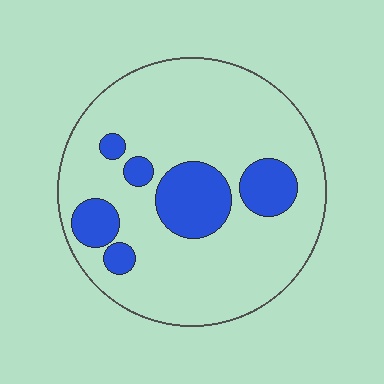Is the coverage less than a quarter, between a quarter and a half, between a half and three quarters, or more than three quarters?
Less than a quarter.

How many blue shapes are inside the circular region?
6.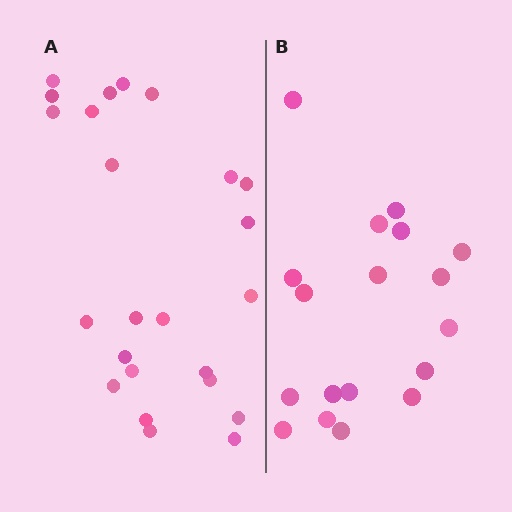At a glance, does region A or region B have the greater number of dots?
Region A (the left region) has more dots.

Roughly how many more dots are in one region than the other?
Region A has about 6 more dots than region B.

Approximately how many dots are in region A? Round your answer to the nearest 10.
About 20 dots. (The exact count is 24, which rounds to 20.)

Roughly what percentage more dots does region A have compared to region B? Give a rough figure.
About 35% more.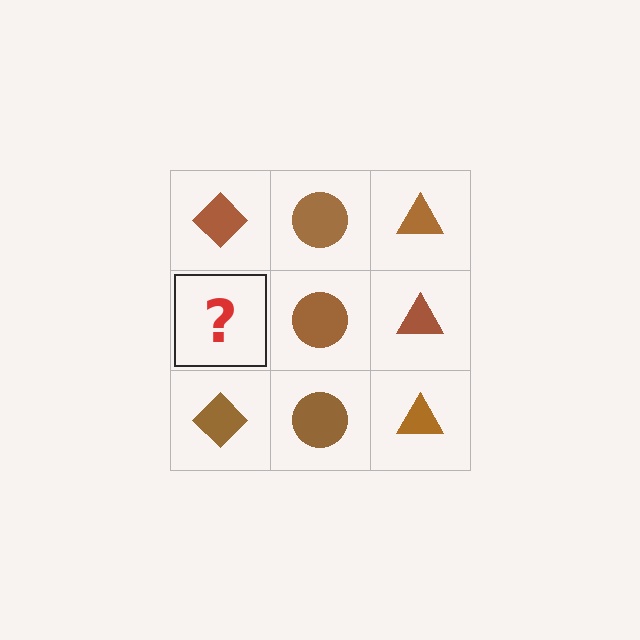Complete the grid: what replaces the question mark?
The question mark should be replaced with a brown diamond.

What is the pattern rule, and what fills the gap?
The rule is that each column has a consistent shape. The gap should be filled with a brown diamond.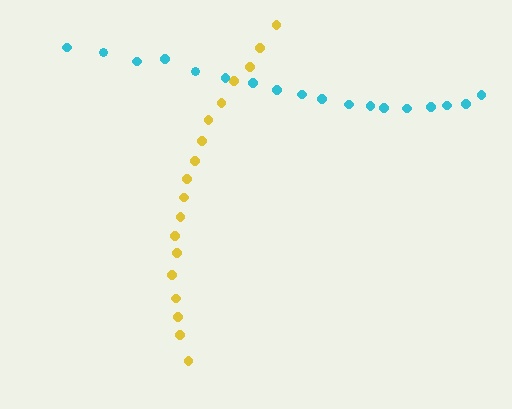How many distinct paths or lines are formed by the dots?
There are 2 distinct paths.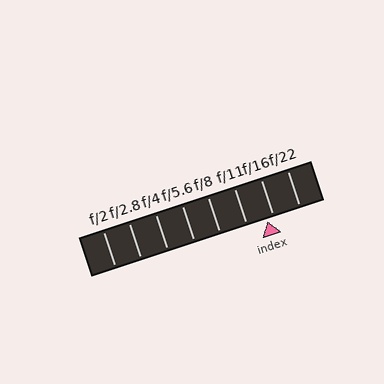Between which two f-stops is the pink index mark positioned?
The index mark is between f/11 and f/16.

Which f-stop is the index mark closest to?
The index mark is closest to f/16.